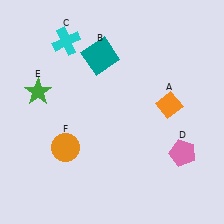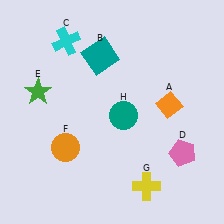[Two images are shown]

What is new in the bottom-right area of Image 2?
A yellow cross (G) was added in the bottom-right area of Image 2.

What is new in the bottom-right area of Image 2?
A teal circle (H) was added in the bottom-right area of Image 2.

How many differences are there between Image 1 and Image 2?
There are 2 differences between the two images.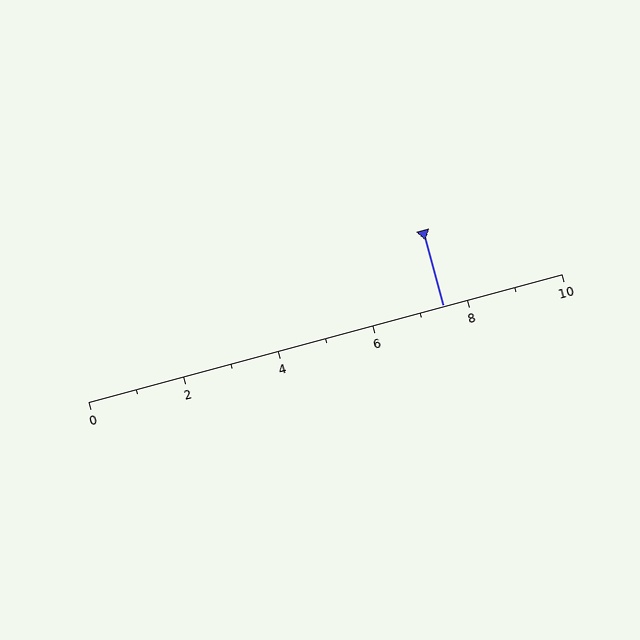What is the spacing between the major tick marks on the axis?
The major ticks are spaced 2 apart.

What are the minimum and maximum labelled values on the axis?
The axis runs from 0 to 10.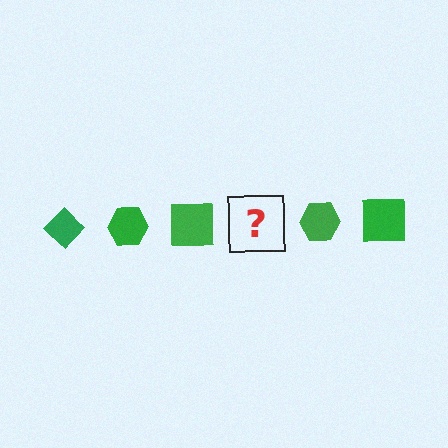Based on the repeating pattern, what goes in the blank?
The blank should be a green diamond.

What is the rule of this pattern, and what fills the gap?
The rule is that the pattern cycles through diamond, hexagon, square shapes in green. The gap should be filled with a green diamond.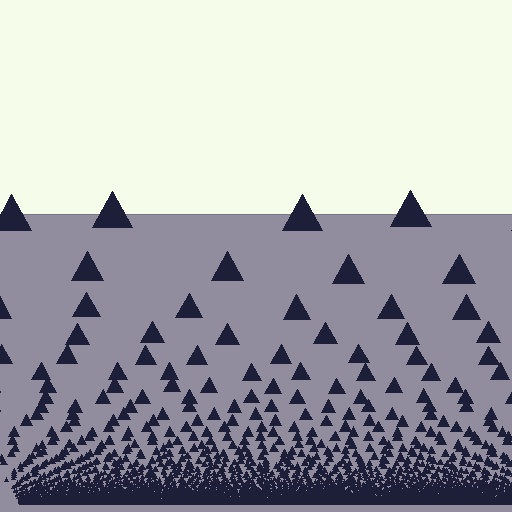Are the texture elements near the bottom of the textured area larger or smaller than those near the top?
Smaller. The gradient is inverted — elements near the bottom are smaller and denser.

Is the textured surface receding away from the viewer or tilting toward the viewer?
The surface appears to tilt toward the viewer. Texture elements get larger and sparser toward the top.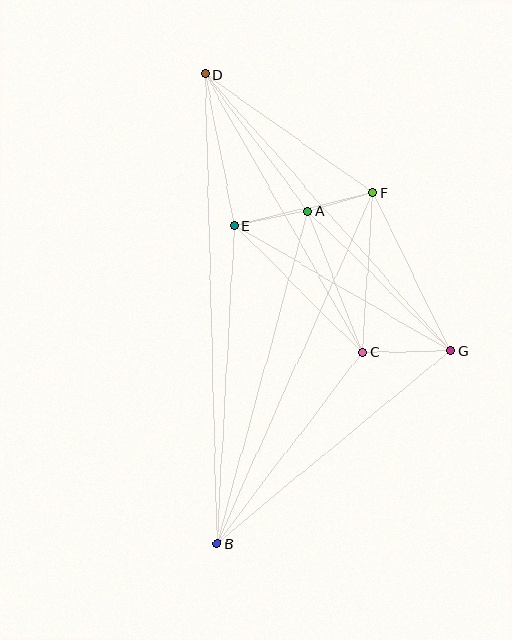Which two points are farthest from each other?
Points B and D are farthest from each other.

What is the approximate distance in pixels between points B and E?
The distance between B and E is approximately 318 pixels.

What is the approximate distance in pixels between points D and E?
The distance between D and E is approximately 154 pixels.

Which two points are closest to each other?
Points A and F are closest to each other.